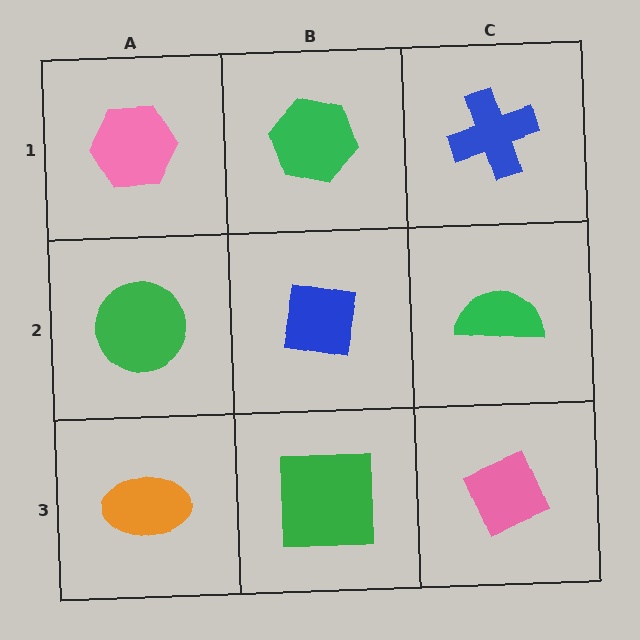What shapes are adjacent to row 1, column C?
A green semicircle (row 2, column C), a green hexagon (row 1, column B).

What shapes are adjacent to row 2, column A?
A pink hexagon (row 1, column A), an orange ellipse (row 3, column A), a blue square (row 2, column B).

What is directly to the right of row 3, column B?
A pink diamond.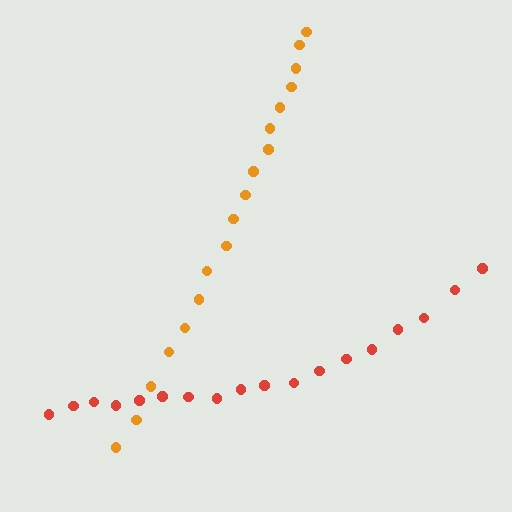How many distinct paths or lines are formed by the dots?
There are 2 distinct paths.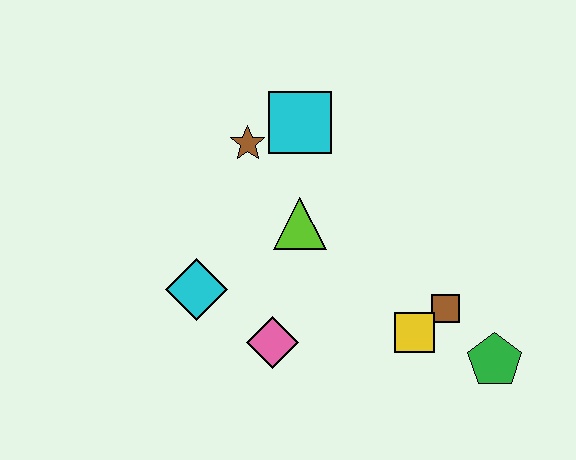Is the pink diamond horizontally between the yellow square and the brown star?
Yes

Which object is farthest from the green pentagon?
The brown star is farthest from the green pentagon.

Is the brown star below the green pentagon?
No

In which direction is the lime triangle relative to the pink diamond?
The lime triangle is above the pink diamond.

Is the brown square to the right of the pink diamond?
Yes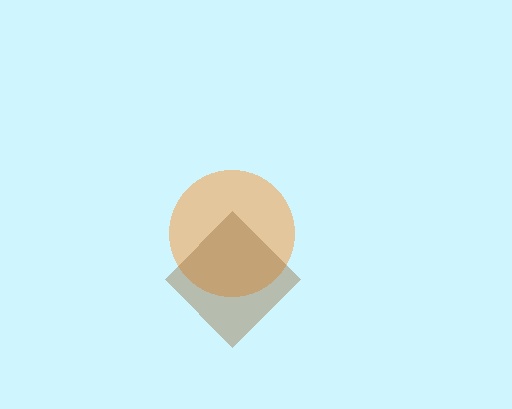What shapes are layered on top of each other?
The layered shapes are: an orange circle, a brown diamond.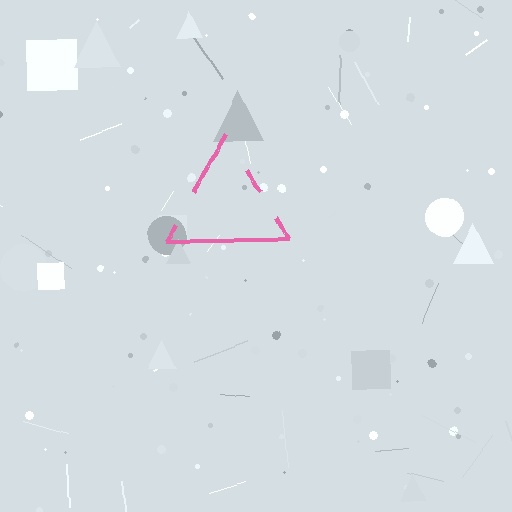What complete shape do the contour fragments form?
The contour fragments form a triangle.